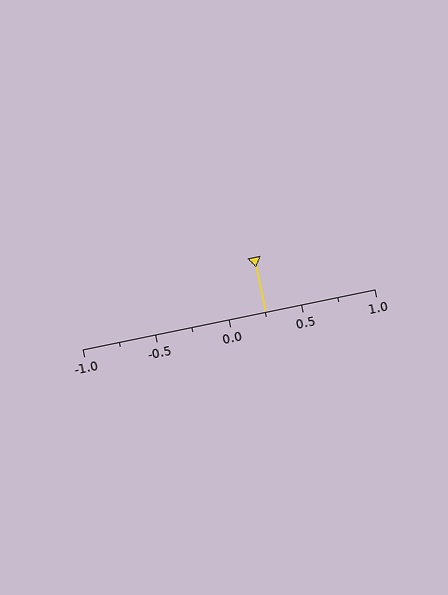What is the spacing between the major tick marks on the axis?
The major ticks are spaced 0.5 apart.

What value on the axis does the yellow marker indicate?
The marker indicates approximately 0.25.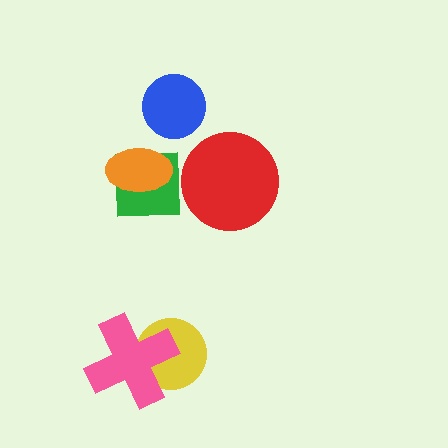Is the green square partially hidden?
Yes, it is partially covered by another shape.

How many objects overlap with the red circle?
0 objects overlap with the red circle.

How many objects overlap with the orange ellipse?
1 object overlaps with the orange ellipse.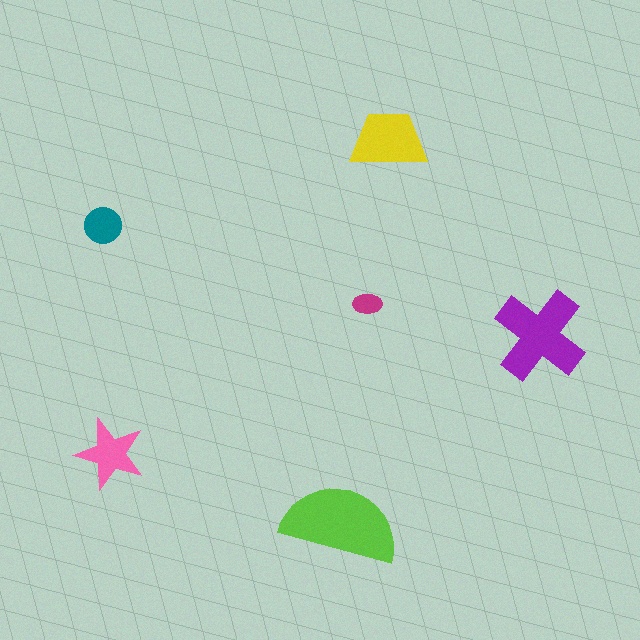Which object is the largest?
The lime semicircle.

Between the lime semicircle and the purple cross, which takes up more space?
The lime semicircle.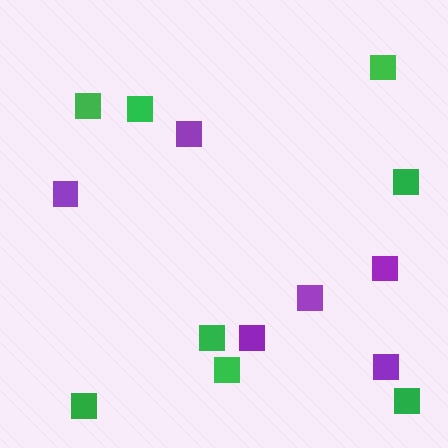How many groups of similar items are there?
There are 2 groups: one group of green squares (8) and one group of purple squares (6).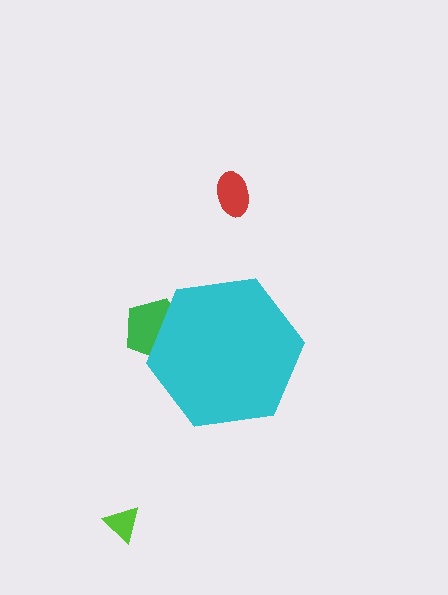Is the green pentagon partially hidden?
Yes, the green pentagon is partially hidden behind the cyan hexagon.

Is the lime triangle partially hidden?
No, the lime triangle is fully visible.